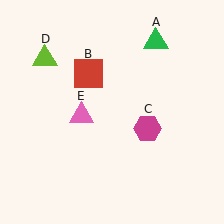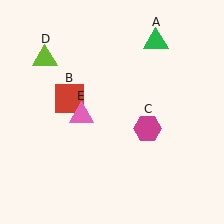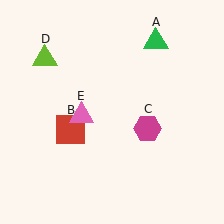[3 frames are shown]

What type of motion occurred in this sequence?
The red square (object B) rotated counterclockwise around the center of the scene.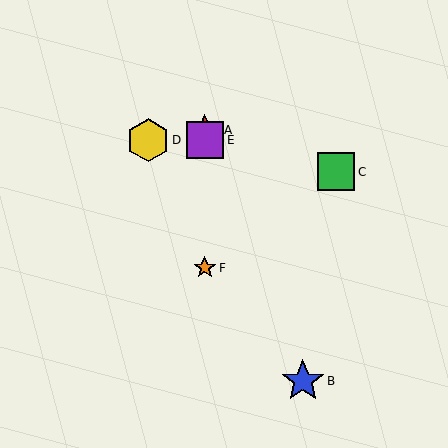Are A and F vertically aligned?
Yes, both are at x≈205.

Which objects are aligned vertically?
Objects A, E, F are aligned vertically.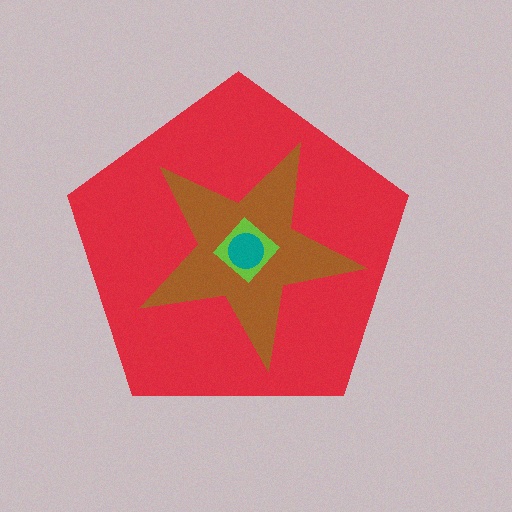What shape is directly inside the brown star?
The lime diamond.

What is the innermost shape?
The teal circle.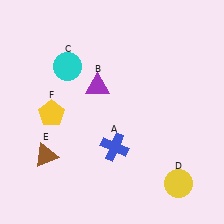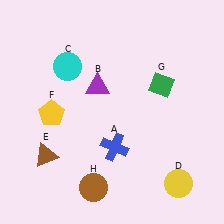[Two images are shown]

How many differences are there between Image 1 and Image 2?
There are 2 differences between the two images.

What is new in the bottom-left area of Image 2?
A brown circle (H) was added in the bottom-left area of Image 2.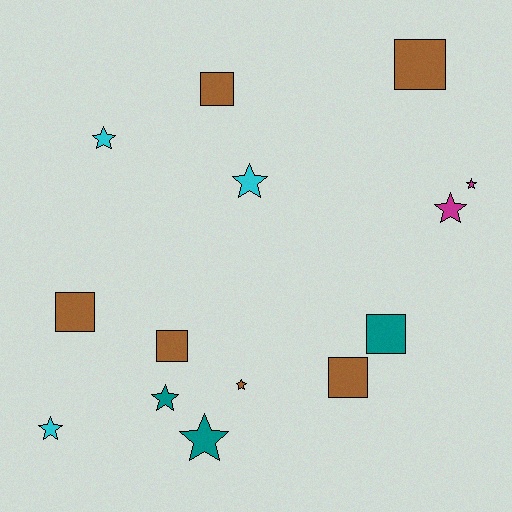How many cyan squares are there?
There are no cyan squares.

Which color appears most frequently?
Brown, with 6 objects.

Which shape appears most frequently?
Star, with 8 objects.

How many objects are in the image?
There are 14 objects.